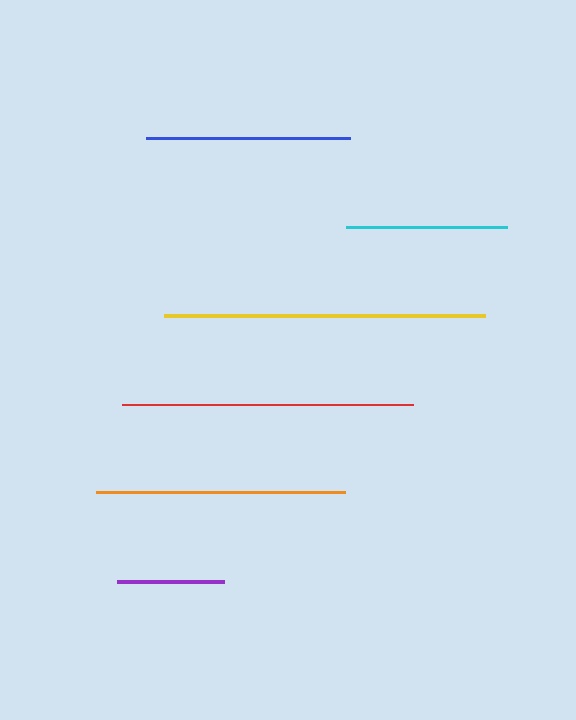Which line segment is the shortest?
The purple line is the shortest at approximately 107 pixels.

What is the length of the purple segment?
The purple segment is approximately 107 pixels long.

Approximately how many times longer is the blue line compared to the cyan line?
The blue line is approximately 1.3 times the length of the cyan line.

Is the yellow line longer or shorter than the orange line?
The yellow line is longer than the orange line.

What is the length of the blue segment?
The blue segment is approximately 205 pixels long.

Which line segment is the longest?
The yellow line is the longest at approximately 321 pixels.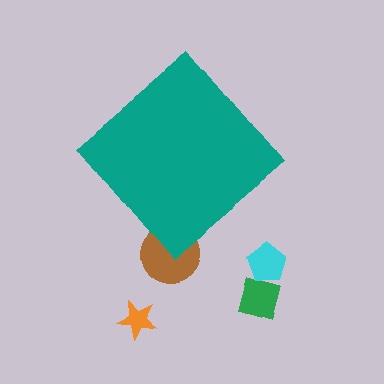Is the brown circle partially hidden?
Yes, the brown circle is partially hidden behind the teal diamond.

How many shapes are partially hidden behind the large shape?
1 shape is partially hidden.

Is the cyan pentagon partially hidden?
No, the cyan pentagon is fully visible.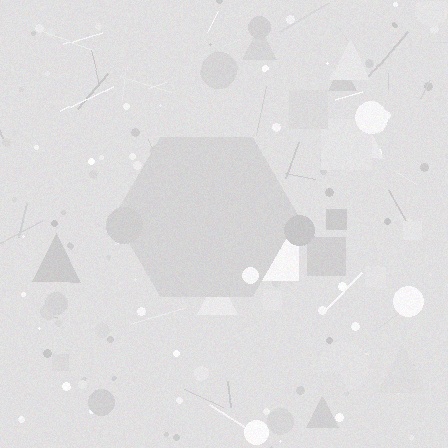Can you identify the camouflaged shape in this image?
The camouflaged shape is a hexagon.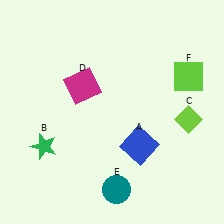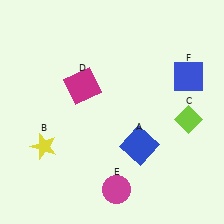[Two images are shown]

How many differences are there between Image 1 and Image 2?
There are 3 differences between the two images.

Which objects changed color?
B changed from green to yellow. E changed from teal to magenta. F changed from lime to blue.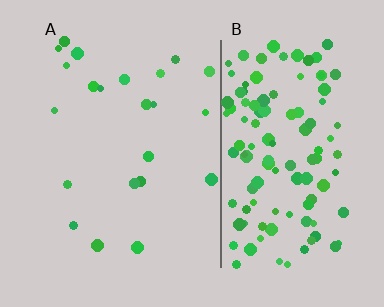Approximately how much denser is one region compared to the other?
Approximately 5.8× — region B over region A.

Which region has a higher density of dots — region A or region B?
B (the right).